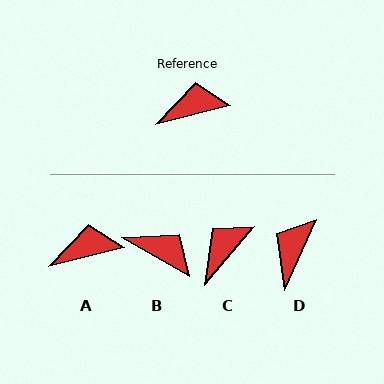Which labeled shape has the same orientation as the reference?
A.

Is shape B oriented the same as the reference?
No, it is off by about 44 degrees.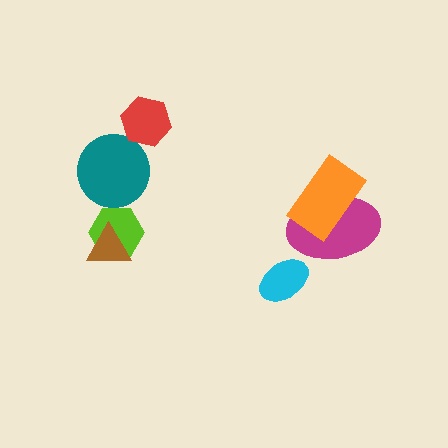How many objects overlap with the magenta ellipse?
1 object overlaps with the magenta ellipse.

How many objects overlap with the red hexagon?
0 objects overlap with the red hexagon.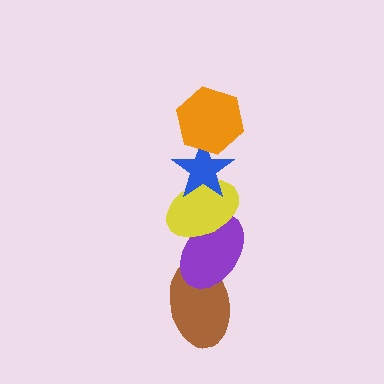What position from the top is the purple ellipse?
The purple ellipse is 4th from the top.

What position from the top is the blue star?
The blue star is 2nd from the top.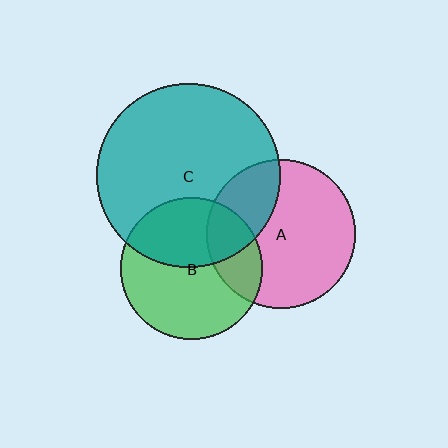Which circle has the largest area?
Circle C (teal).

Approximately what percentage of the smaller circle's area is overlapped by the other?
Approximately 30%.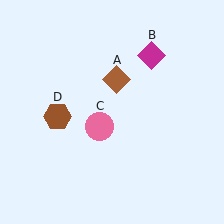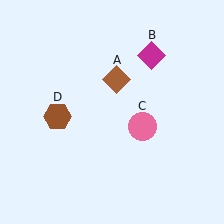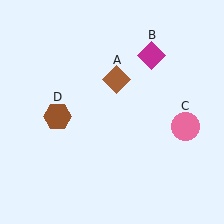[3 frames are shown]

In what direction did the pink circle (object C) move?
The pink circle (object C) moved right.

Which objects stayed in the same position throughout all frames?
Brown diamond (object A) and magenta diamond (object B) and brown hexagon (object D) remained stationary.